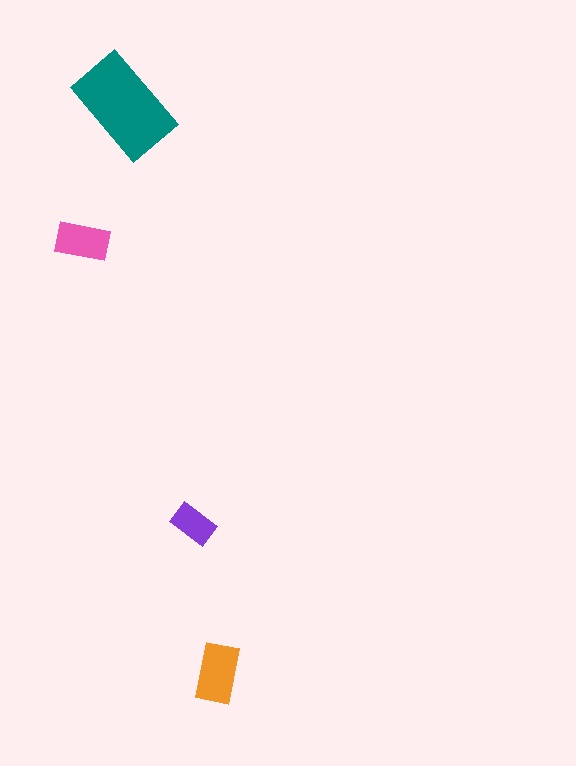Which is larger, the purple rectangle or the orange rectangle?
The orange one.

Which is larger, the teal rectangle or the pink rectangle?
The teal one.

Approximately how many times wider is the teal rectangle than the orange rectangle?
About 1.5 times wider.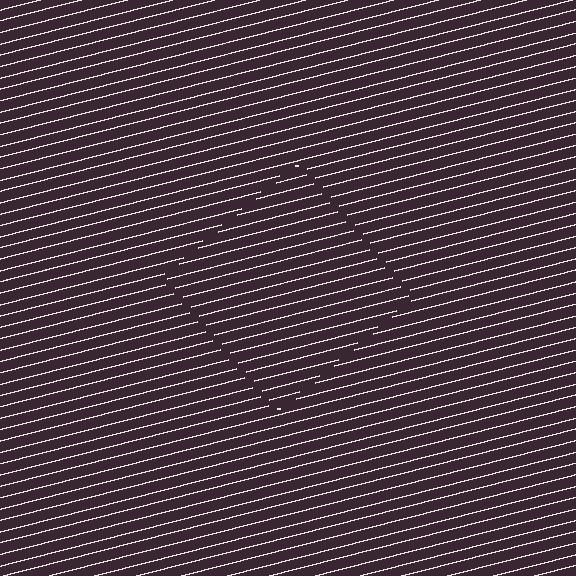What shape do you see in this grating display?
An illusory square. The interior of the shape contains the same grating, shifted by half a period — the contour is defined by the phase discontinuity where line-ends from the inner and outer gratings abut.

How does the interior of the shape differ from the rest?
The interior of the shape contains the same grating, shifted by half a period — the contour is defined by the phase discontinuity where line-ends from the inner and outer gratings abut.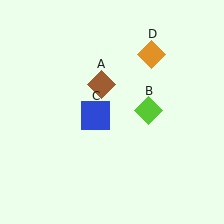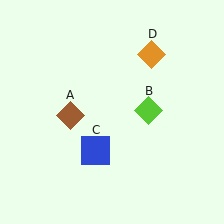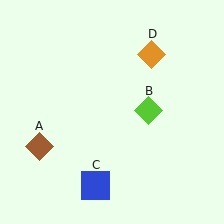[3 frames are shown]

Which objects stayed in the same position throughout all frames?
Lime diamond (object B) and orange diamond (object D) remained stationary.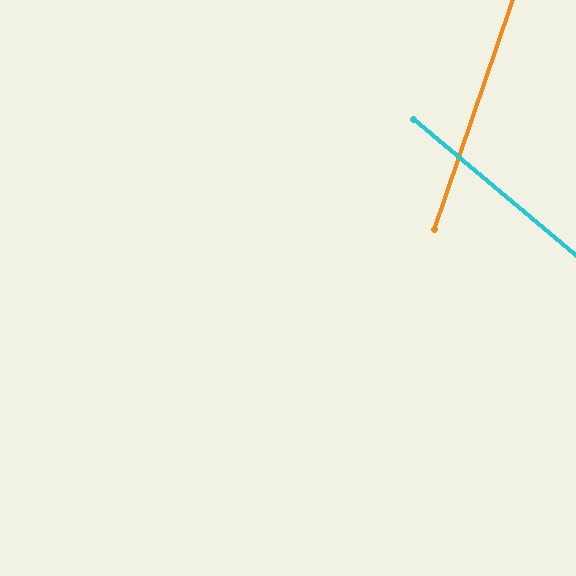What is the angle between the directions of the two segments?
Approximately 69 degrees.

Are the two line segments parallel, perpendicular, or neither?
Neither parallel nor perpendicular — they differ by about 69°.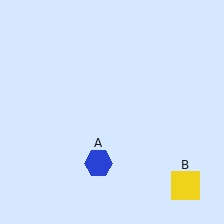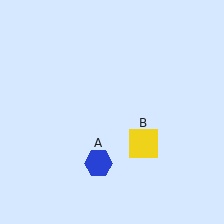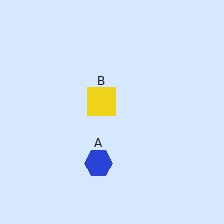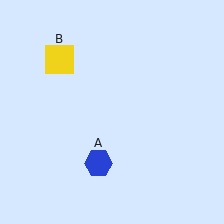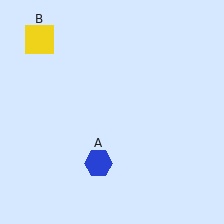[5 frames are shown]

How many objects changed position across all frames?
1 object changed position: yellow square (object B).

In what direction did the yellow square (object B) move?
The yellow square (object B) moved up and to the left.